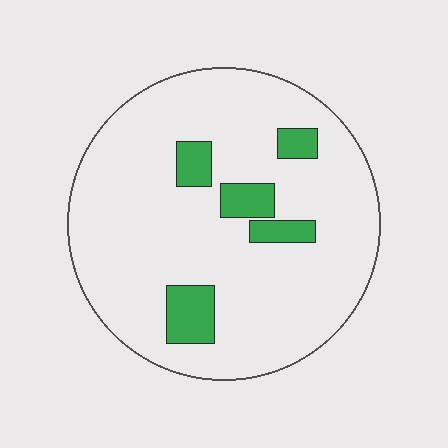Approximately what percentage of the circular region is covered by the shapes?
Approximately 10%.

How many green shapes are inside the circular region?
5.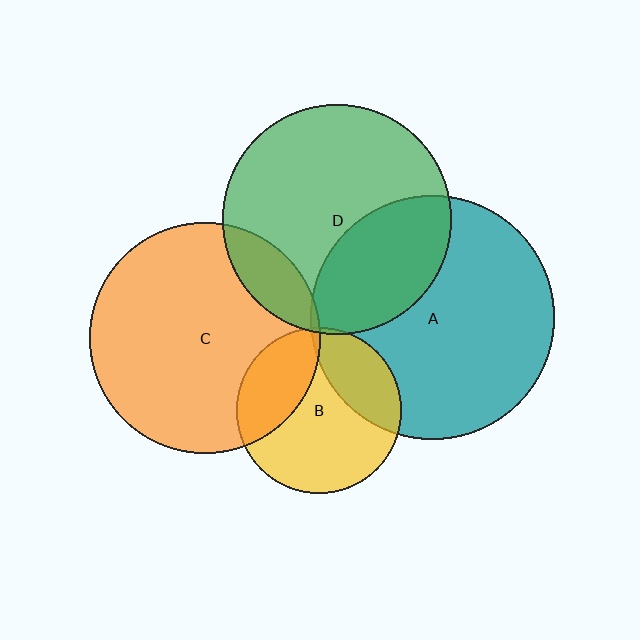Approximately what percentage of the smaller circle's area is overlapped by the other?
Approximately 5%.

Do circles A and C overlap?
Yes.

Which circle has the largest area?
Circle A (teal).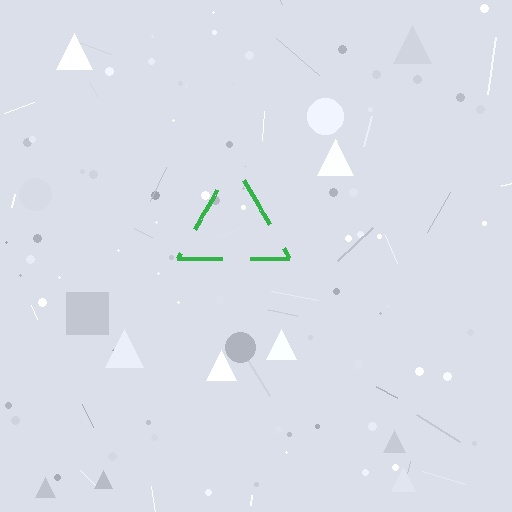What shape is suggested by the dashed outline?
The dashed outline suggests a triangle.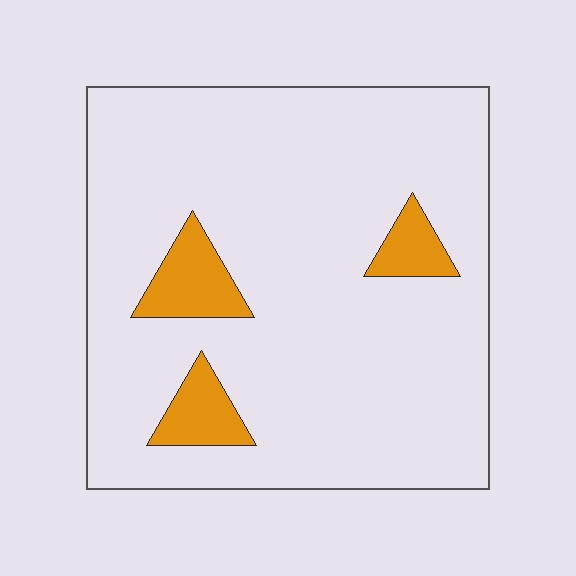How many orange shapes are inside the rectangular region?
3.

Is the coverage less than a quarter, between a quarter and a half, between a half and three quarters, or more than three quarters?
Less than a quarter.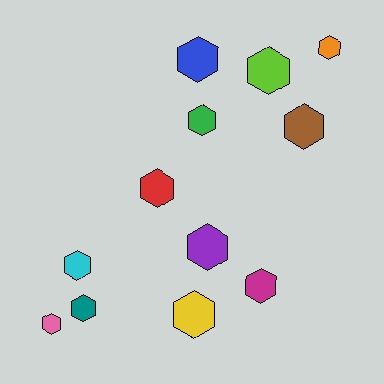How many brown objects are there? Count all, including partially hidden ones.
There is 1 brown object.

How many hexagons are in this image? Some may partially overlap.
There are 12 hexagons.